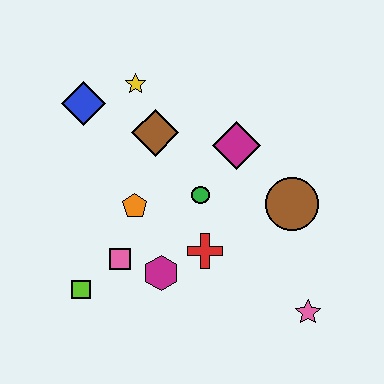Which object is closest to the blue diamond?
The yellow star is closest to the blue diamond.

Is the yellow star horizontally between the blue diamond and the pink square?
No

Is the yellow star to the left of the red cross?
Yes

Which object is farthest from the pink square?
The pink star is farthest from the pink square.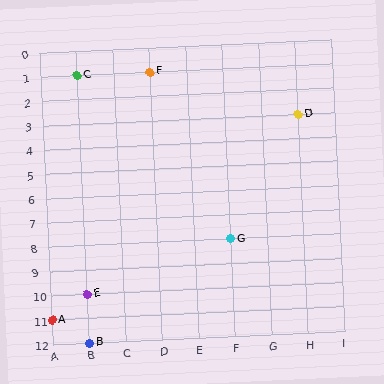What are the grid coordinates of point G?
Point G is at grid coordinates (F, 8).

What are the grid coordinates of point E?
Point E is at grid coordinates (B, 10).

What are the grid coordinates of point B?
Point B is at grid coordinates (B, 12).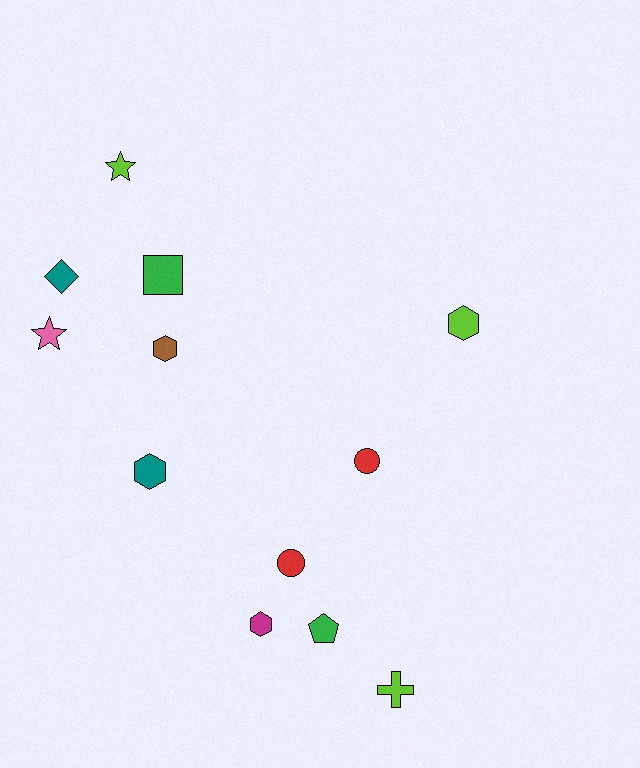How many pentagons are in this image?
There is 1 pentagon.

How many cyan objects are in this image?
There are no cyan objects.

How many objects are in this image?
There are 12 objects.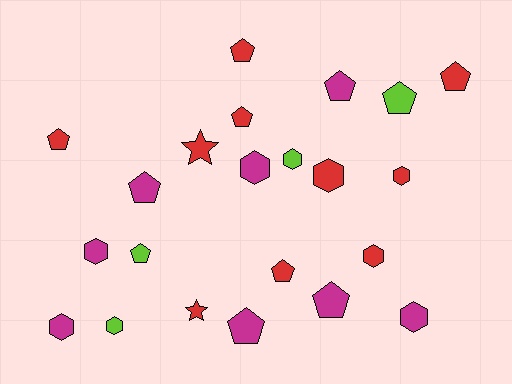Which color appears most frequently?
Red, with 10 objects.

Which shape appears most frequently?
Pentagon, with 11 objects.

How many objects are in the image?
There are 22 objects.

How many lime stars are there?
There are no lime stars.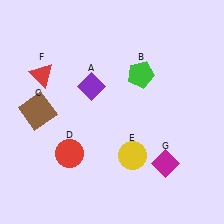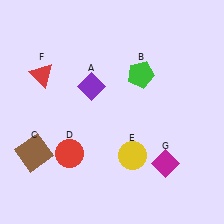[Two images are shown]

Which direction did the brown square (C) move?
The brown square (C) moved down.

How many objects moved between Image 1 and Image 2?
1 object moved between the two images.